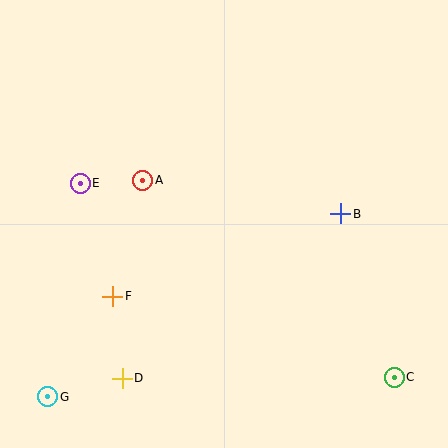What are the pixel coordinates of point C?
Point C is at (394, 377).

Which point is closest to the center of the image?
Point A at (143, 180) is closest to the center.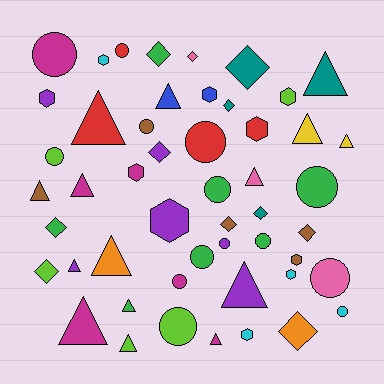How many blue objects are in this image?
There are 2 blue objects.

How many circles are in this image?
There are 14 circles.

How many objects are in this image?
There are 50 objects.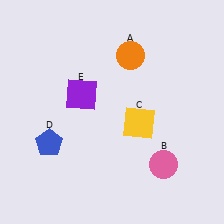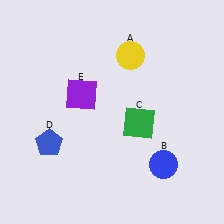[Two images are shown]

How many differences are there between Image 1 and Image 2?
There are 3 differences between the two images.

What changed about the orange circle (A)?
In Image 1, A is orange. In Image 2, it changed to yellow.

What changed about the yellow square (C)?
In Image 1, C is yellow. In Image 2, it changed to green.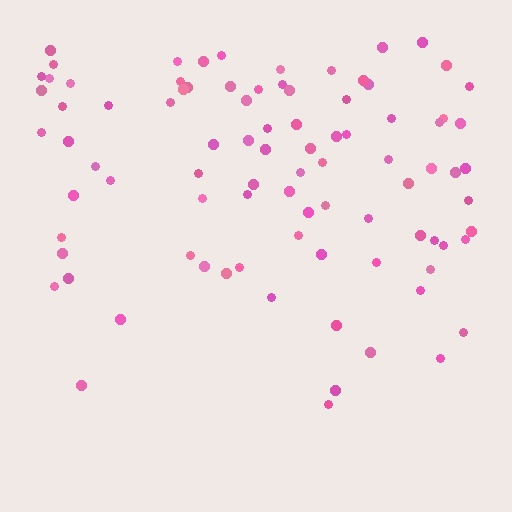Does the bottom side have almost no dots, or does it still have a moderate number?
Still a moderate number, just noticeably fewer than the top.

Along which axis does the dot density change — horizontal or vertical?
Vertical.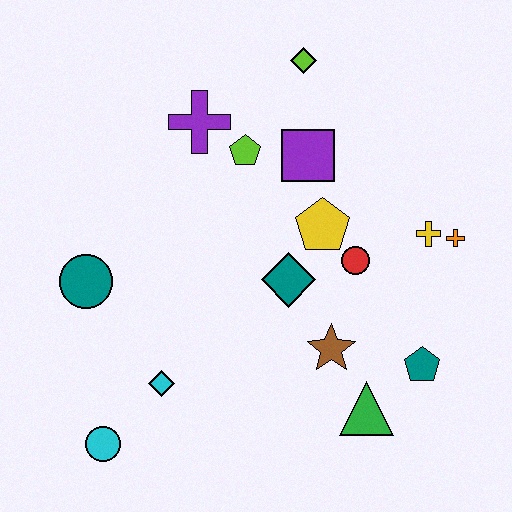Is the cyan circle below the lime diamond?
Yes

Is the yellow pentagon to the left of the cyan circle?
No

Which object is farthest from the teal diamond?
The cyan circle is farthest from the teal diamond.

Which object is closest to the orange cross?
The yellow cross is closest to the orange cross.